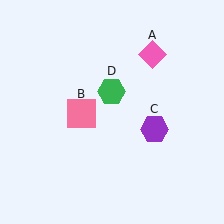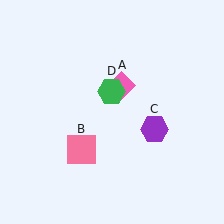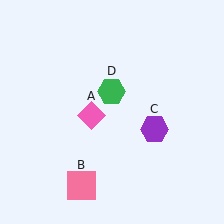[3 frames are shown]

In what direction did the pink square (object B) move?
The pink square (object B) moved down.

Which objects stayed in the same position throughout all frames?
Purple hexagon (object C) and green hexagon (object D) remained stationary.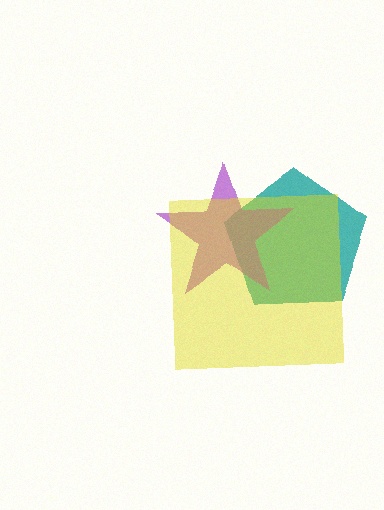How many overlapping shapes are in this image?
There are 3 overlapping shapes in the image.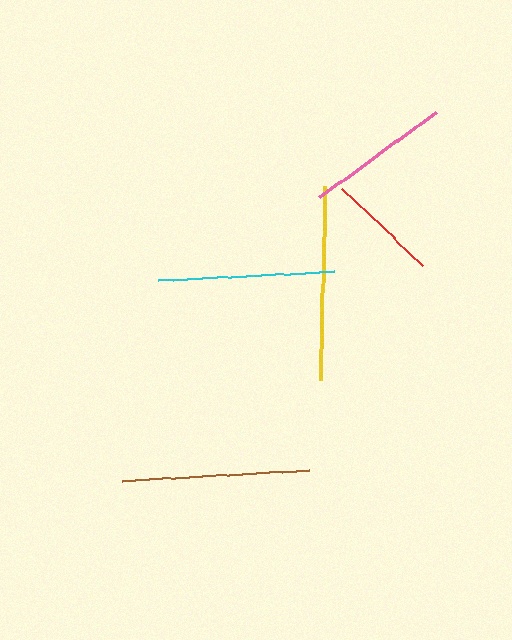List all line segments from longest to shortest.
From longest to shortest: yellow, brown, cyan, pink, red.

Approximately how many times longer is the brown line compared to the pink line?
The brown line is approximately 1.3 times the length of the pink line.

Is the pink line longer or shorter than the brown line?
The brown line is longer than the pink line.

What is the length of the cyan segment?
The cyan segment is approximately 177 pixels long.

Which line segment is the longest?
The yellow line is the longest at approximately 194 pixels.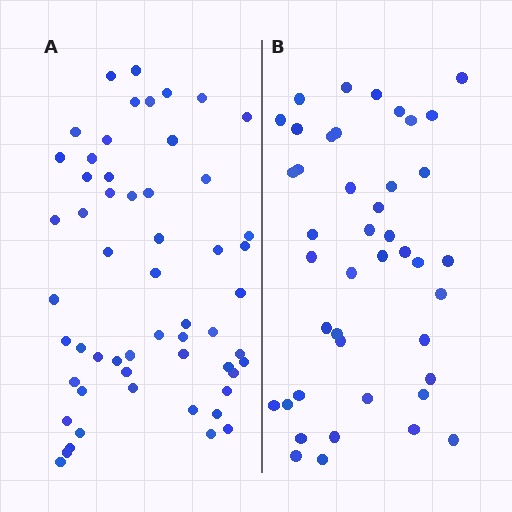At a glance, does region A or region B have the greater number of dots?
Region A (the left region) has more dots.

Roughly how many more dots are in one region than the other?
Region A has approximately 15 more dots than region B.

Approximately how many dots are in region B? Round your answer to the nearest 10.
About 40 dots. (The exact count is 43, which rounds to 40.)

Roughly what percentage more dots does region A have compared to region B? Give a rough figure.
About 30% more.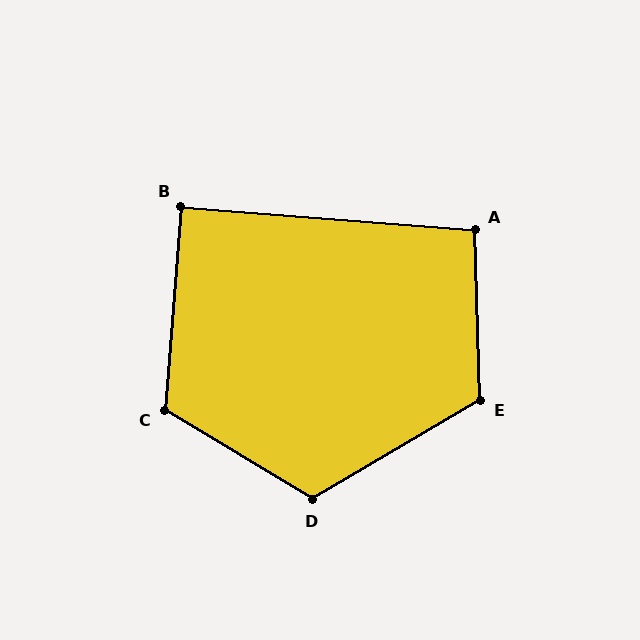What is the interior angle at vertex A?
Approximately 96 degrees (obtuse).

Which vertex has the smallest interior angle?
B, at approximately 90 degrees.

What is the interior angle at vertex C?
Approximately 117 degrees (obtuse).